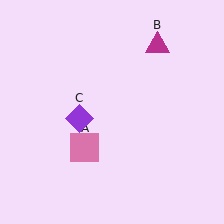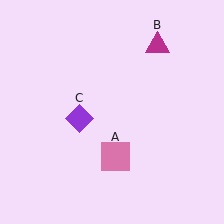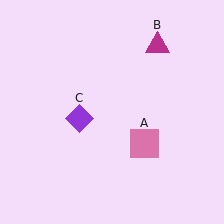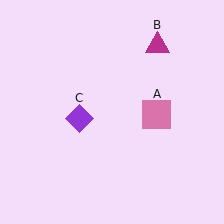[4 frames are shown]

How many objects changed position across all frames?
1 object changed position: pink square (object A).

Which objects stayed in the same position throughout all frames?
Magenta triangle (object B) and purple diamond (object C) remained stationary.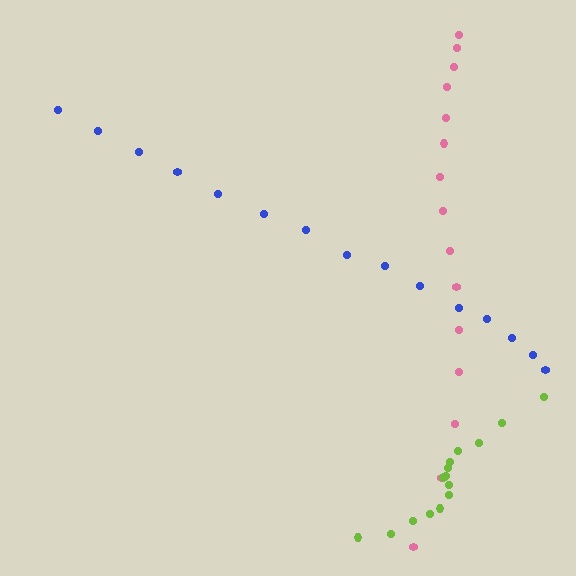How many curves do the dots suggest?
There are 3 distinct paths.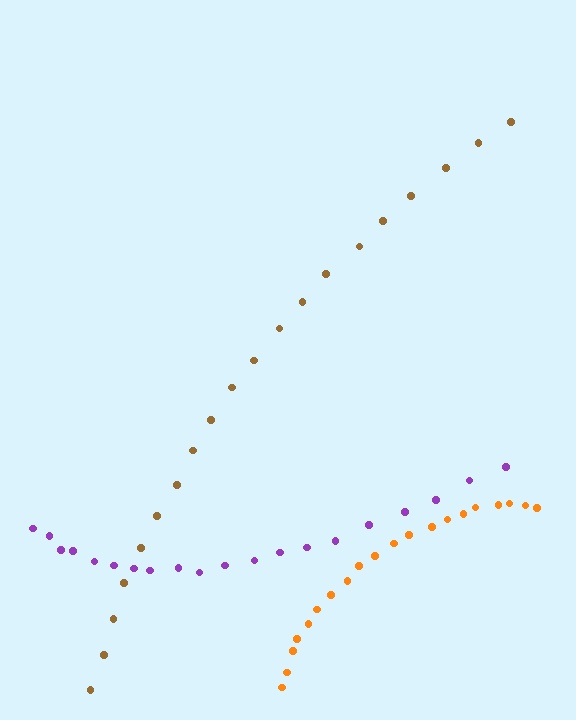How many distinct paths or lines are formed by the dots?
There are 3 distinct paths.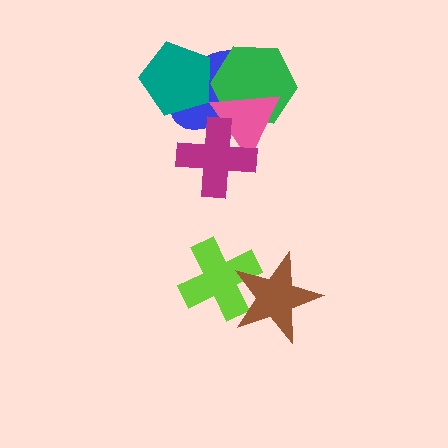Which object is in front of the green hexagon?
The pink triangle is in front of the green hexagon.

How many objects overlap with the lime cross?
1 object overlaps with the lime cross.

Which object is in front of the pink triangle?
The magenta cross is in front of the pink triangle.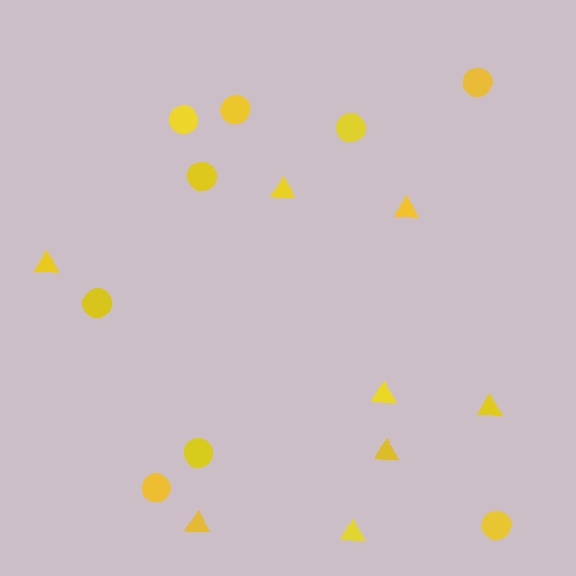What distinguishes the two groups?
There are 2 groups: one group of triangles (8) and one group of circles (9).